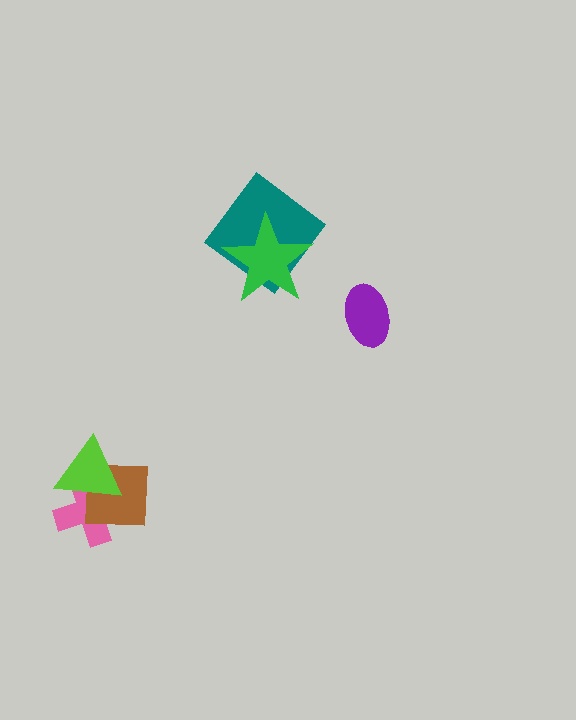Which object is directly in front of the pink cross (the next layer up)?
The brown square is directly in front of the pink cross.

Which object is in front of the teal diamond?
The green star is in front of the teal diamond.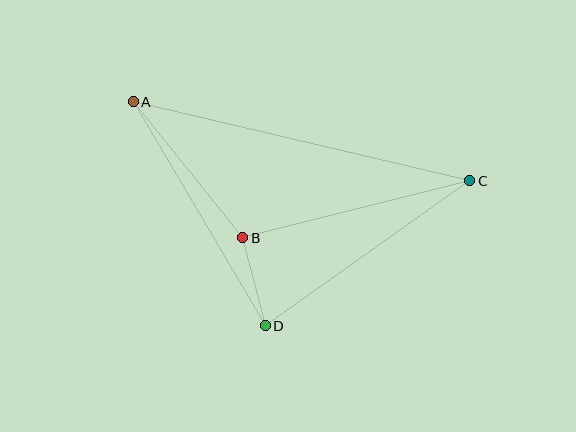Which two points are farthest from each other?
Points A and C are farthest from each other.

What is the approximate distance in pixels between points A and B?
The distance between A and B is approximately 175 pixels.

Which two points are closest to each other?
Points B and D are closest to each other.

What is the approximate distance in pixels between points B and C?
The distance between B and C is approximately 234 pixels.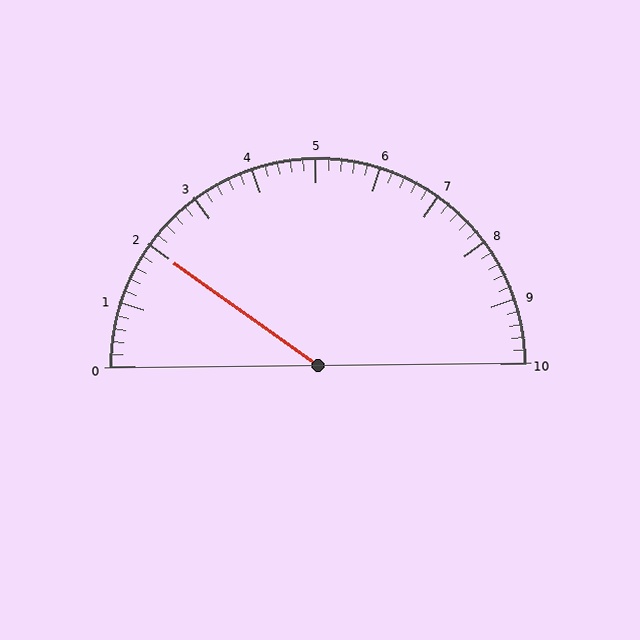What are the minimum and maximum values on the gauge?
The gauge ranges from 0 to 10.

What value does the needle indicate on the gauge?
The needle indicates approximately 2.0.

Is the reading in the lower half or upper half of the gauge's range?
The reading is in the lower half of the range (0 to 10).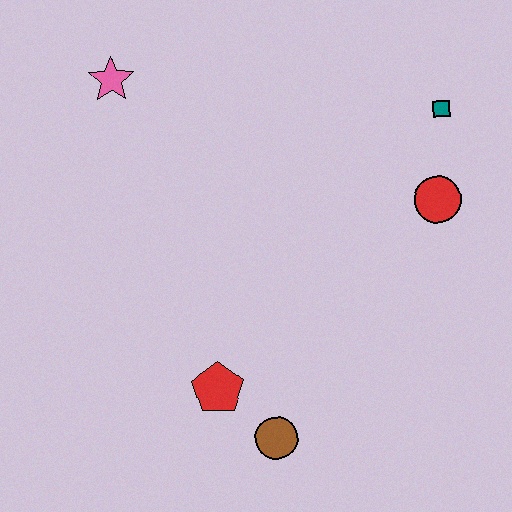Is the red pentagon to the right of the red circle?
No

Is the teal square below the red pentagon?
No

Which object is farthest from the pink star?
The brown circle is farthest from the pink star.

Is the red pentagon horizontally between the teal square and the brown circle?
No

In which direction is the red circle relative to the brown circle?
The red circle is above the brown circle.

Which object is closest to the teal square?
The red circle is closest to the teal square.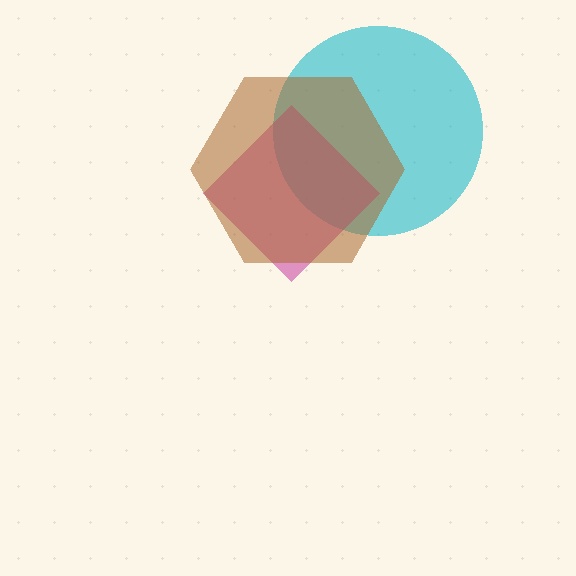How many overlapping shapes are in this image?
There are 3 overlapping shapes in the image.